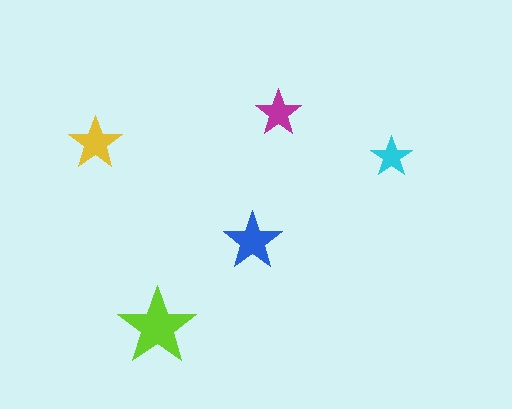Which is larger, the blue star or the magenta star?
The blue one.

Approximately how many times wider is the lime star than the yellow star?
About 1.5 times wider.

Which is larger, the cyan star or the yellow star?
The yellow one.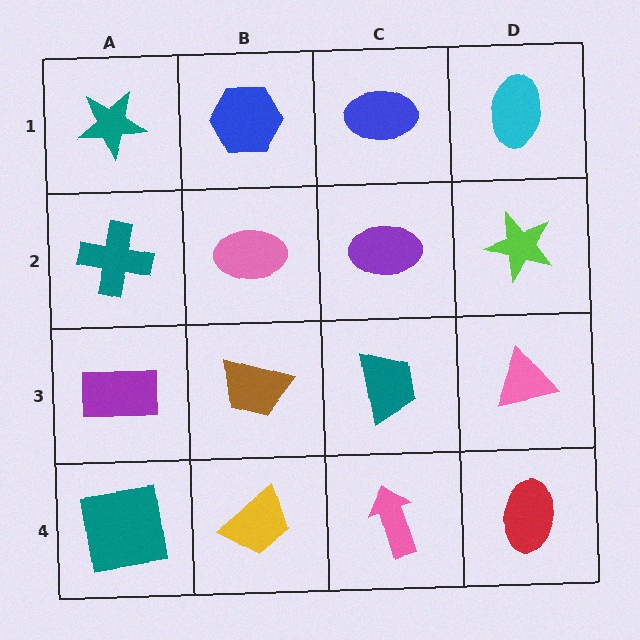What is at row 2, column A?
A teal cross.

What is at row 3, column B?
A brown trapezoid.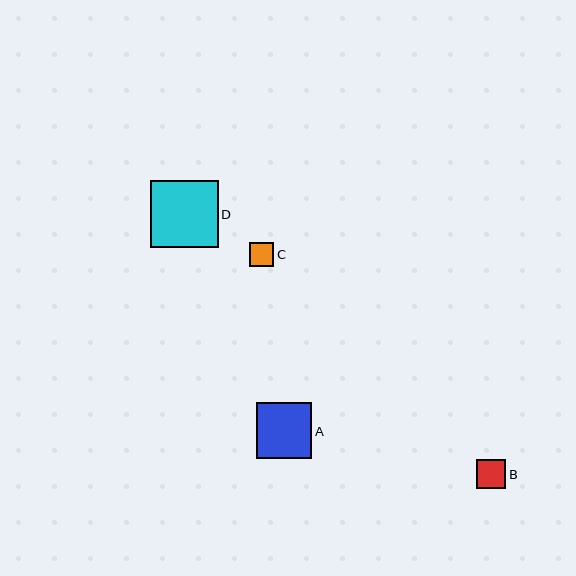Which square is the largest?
Square D is the largest with a size of approximately 67 pixels.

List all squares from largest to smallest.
From largest to smallest: D, A, B, C.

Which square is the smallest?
Square C is the smallest with a size of approximately 24 pixels.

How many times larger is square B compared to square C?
Square B is approximately 1.2 times the size of square C.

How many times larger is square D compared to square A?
Square D is approximately 1.2 times the size of square A.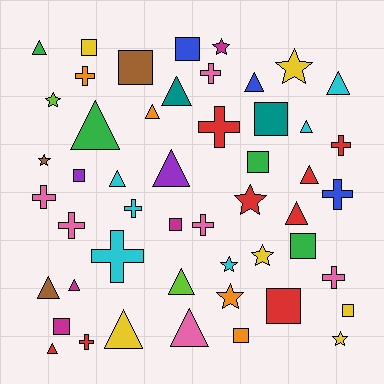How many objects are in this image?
There are 50 objects.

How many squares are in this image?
There are 12 squares.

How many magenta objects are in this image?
There are 4 magenta objects.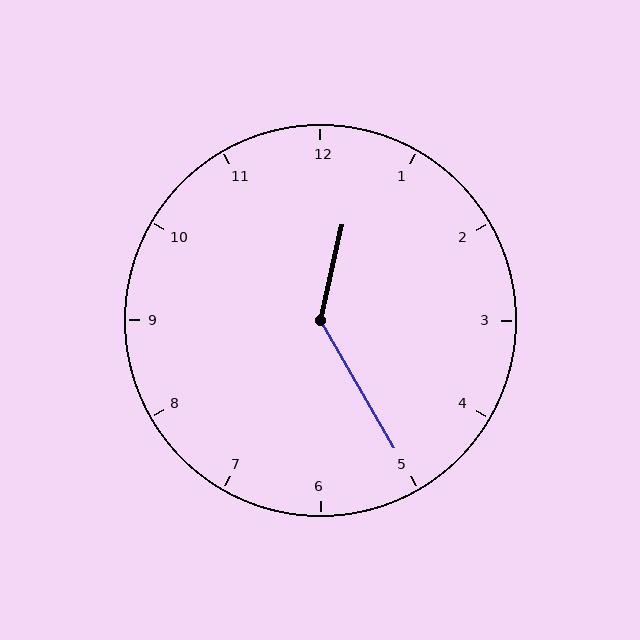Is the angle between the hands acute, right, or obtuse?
It is obtuse.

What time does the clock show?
12:25.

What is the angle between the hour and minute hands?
Approximately 138 degrees.